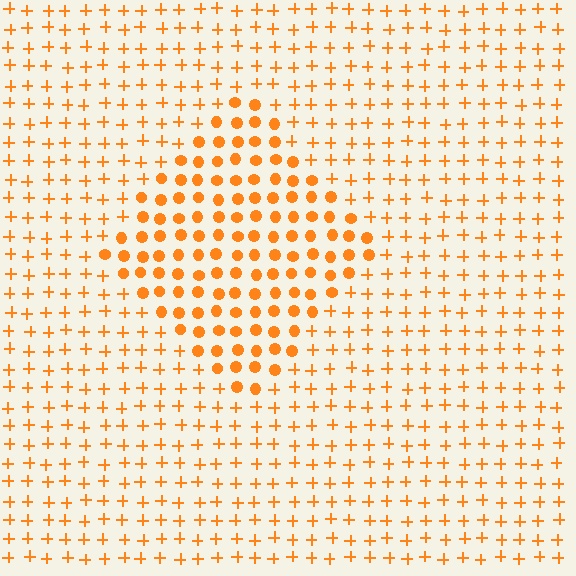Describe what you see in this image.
The image is filled with small orange elements arranged in a uniform grid. A diamond-shaped region contains circles, while the surrounding area contains plus signs. The boundary is defined purely by the change in element shape.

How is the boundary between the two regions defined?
The boundary is defined by a change in element shape: circles inside vs. plus signs outside. All elements share the same color and spacing.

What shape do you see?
I see a diamond.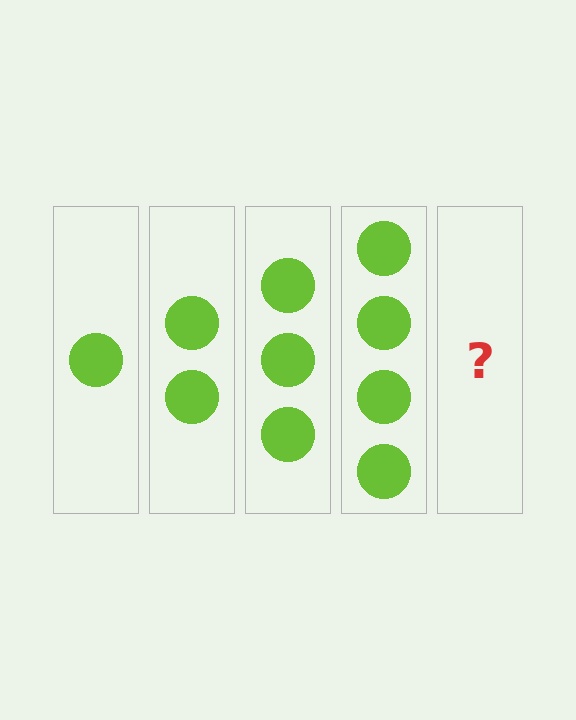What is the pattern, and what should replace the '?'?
The pattern is that each step adds one more circle. The '?' should be 5 circles.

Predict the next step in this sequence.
The next step is 5 circles.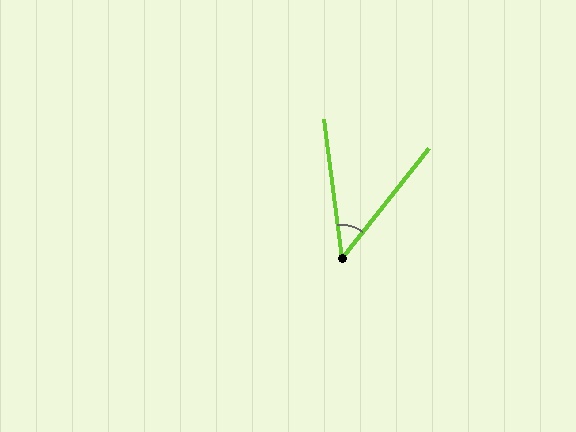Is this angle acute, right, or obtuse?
It is acute.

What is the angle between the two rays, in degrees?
Approximately 46 degrees.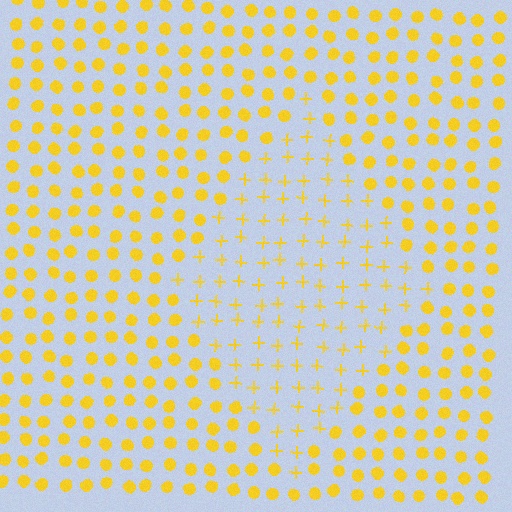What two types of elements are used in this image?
The image uses plus signs inside the diamond region and circles outside it.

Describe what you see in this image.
The image is filled with small yellow elements arranged in a uniform grid. A diamond-shaped region contains plus signs, while the surrounding area contains circles. The boundary is defined purely by the change in element shape.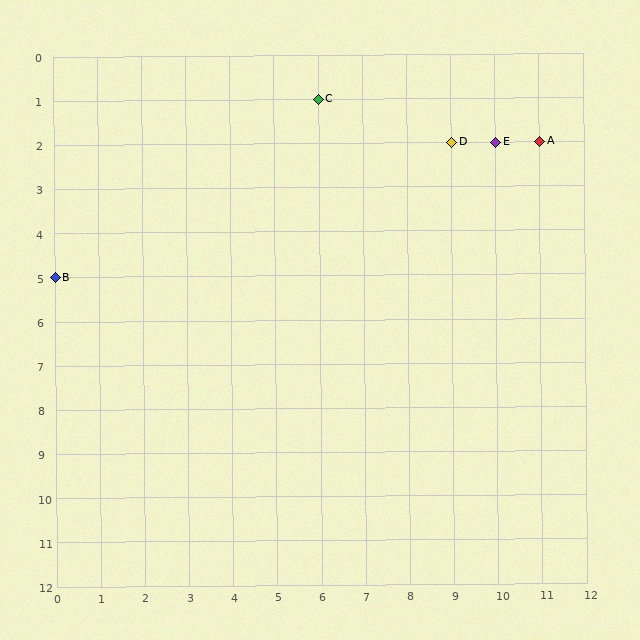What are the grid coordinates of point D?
Point D is at grid coordinates (9, 2).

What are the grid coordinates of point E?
Point E is at grid coordinates (10, 2).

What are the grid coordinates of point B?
Point B is at grid coordinates (0, 5).